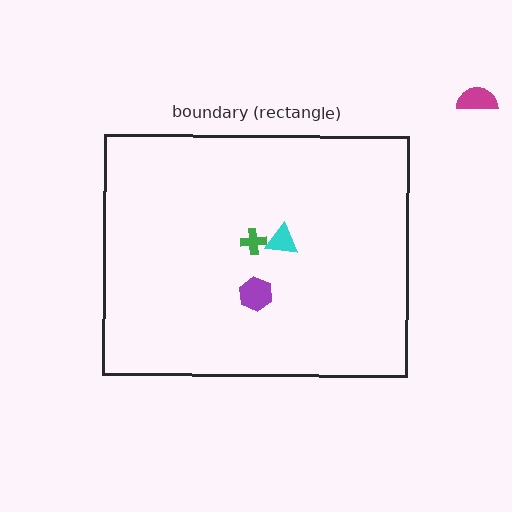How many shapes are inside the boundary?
3 inside, 1 outside.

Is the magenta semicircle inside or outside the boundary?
Outside.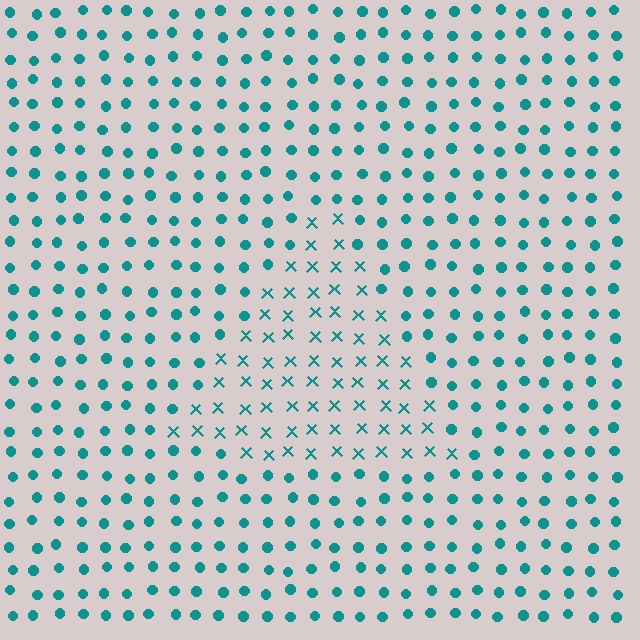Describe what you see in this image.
The image is filled with small teal elements arranged in a uniform grid. A triangle-shaped region contains X marks, while the surrounding area contains circles. The boundary is defined purely by the change in element shape.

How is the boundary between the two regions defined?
The boundary is defined by a change in element shape: X marks inside vs. circles outside. All elements share the same color and spacing.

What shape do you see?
I see a triangle.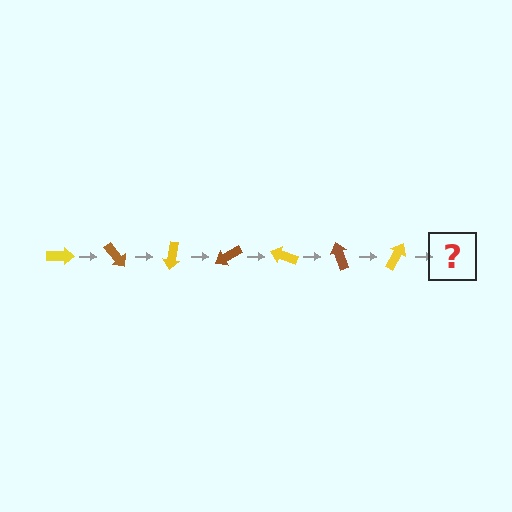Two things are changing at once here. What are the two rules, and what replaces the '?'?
The two rules are that it rotates 50 degrees each step and the color cycles through yellow and brown. The '?' should be a brown arrow, rotated 350 degrees from the start.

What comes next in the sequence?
The next element should be a brown arrow, rotated 350 degrees from the start.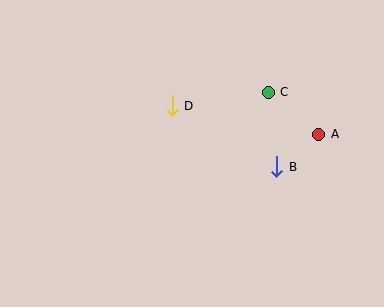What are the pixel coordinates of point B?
Point B is at (277, 167).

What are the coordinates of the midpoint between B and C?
The midpoint between B and C is at (272, 129).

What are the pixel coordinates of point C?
Point C is at (268, 92).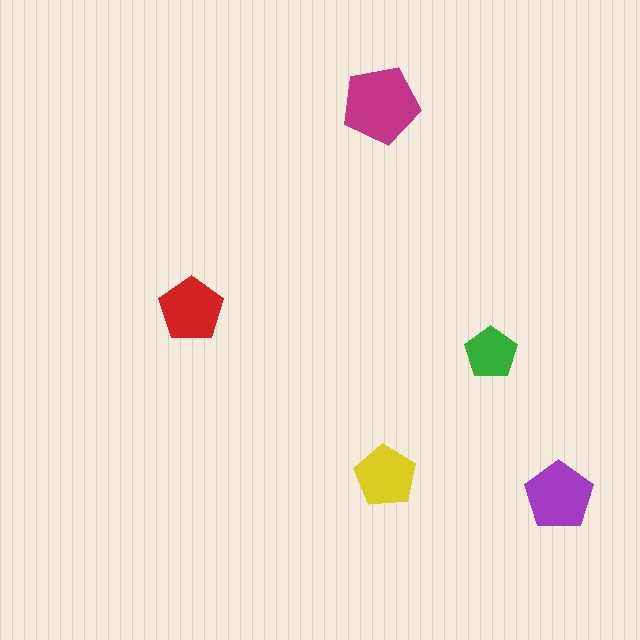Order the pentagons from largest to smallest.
the magenta one, the purple one, the red one, the yellow one, the green one.